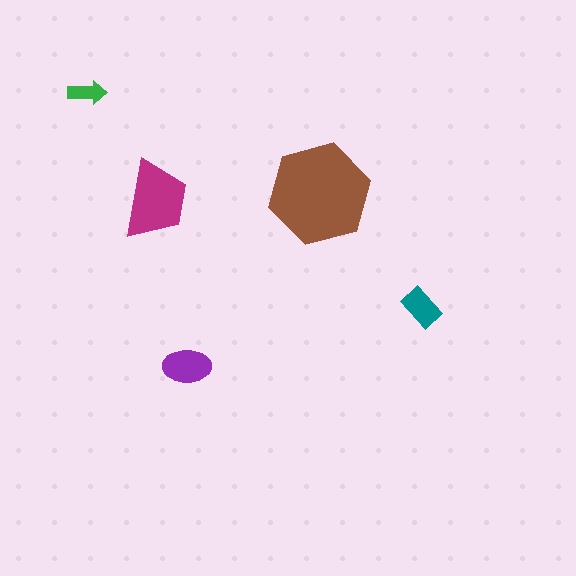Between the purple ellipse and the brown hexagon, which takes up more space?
The brown hexagon.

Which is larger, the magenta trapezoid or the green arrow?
The magenta trapezoid.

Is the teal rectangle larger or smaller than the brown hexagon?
Smaller.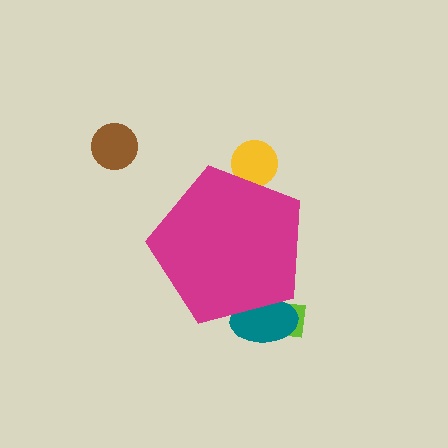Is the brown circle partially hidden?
No, the brown circle is fully visible.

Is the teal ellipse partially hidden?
Yes, the teal ellipse is partially hidden behind the magenta pentagon.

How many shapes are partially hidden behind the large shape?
3 shapes are partially hidden.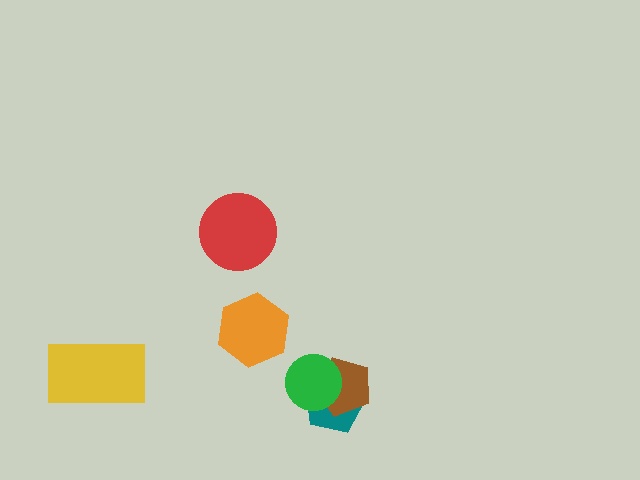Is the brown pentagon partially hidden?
Yes, it is partially covered by another shape.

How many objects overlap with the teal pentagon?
2 objects overlap with the teal pentagon.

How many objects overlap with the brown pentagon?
2 objects overlap with the brown pentagon.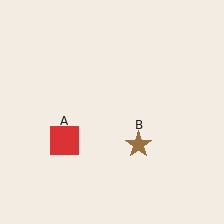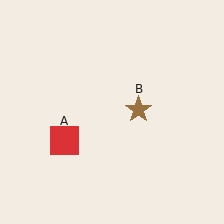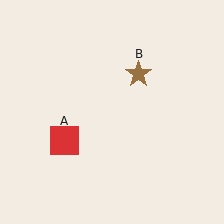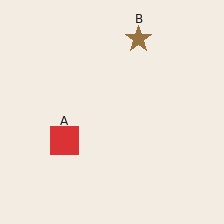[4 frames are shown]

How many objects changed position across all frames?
1 object changed position: brown star (object B).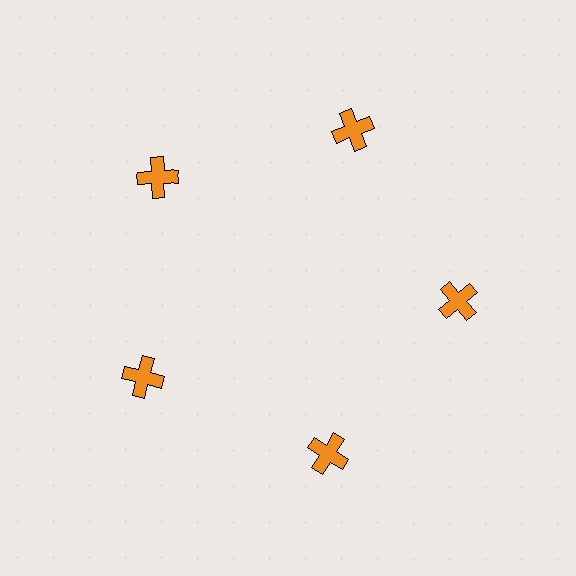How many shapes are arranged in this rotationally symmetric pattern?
There are 5 shapes, arranged in 5 groups of 1.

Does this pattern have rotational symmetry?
Yes, this pattern has 5-fold rotational symmetry. It looks the same after rotating 72 degrees around the center.